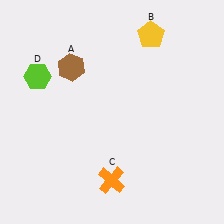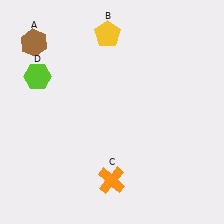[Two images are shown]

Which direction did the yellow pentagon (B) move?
The yellow pentagon (B) moved left.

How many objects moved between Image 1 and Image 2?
2 objects moved between the two images.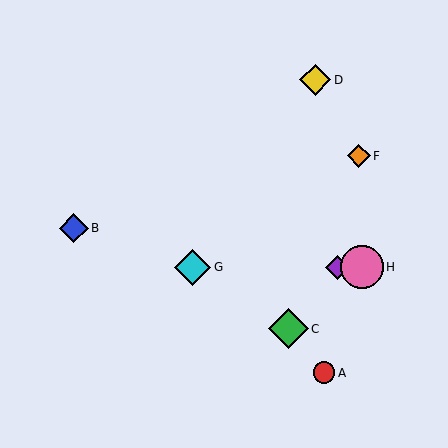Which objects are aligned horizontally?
Objects E, G, H are aligned horizontally.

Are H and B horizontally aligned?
No, H is at y≈267 and B is at y≈228.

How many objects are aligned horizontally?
3 objects (E, G, H) are aligned horizontally.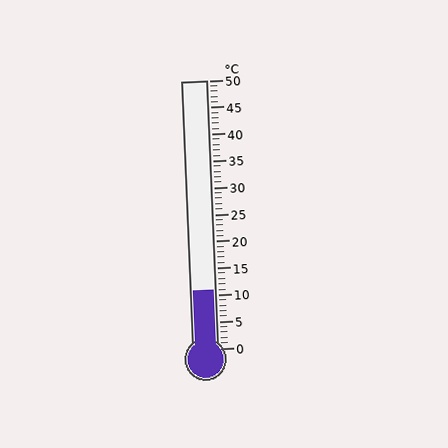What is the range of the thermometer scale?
The thermometer scale ranges from 0°C to 50°C.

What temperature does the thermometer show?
The thermometer shows approximately 11°C.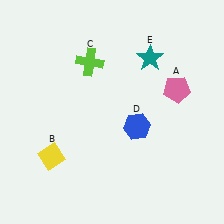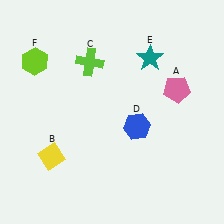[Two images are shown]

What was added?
A lime hexagon (F) was added in Image 2.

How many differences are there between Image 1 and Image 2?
There is 1 difference between the two images.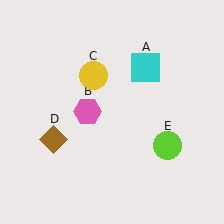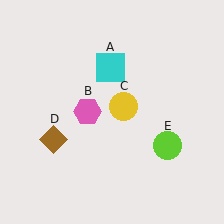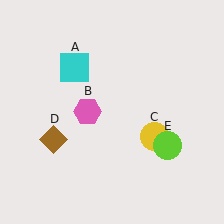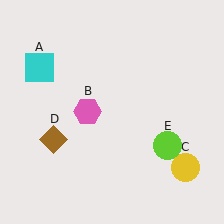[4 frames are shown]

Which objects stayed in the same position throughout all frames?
Pink hexagon (object B) and brown diamond (object D) and lime circle (object E) remained stationary.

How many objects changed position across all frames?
2 objects changed position: cyan square (object A), yellow circle (object C).